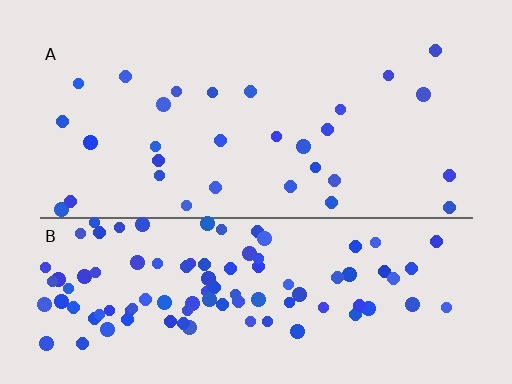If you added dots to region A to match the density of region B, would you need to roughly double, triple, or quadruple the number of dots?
Approximately triple.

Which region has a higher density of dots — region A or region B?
B (the bottom).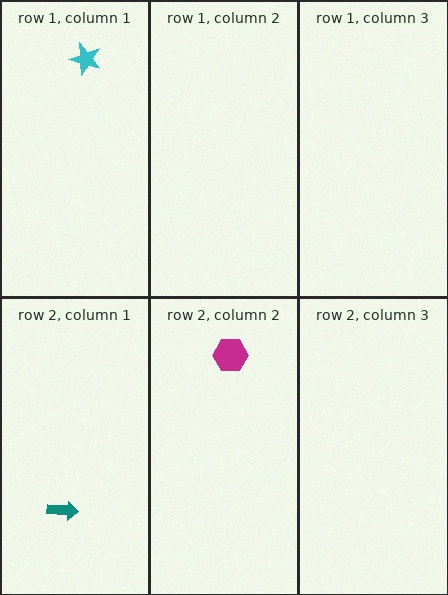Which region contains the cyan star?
The row 1, column 1 region.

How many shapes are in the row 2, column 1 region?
1.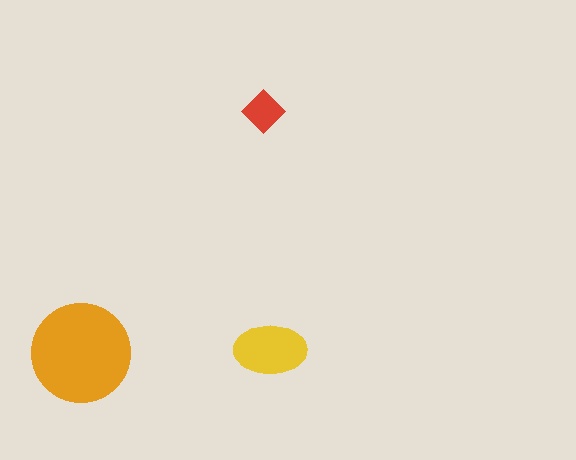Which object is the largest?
The orange circle.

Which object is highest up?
The red diamond is topmost.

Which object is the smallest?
The red diamond.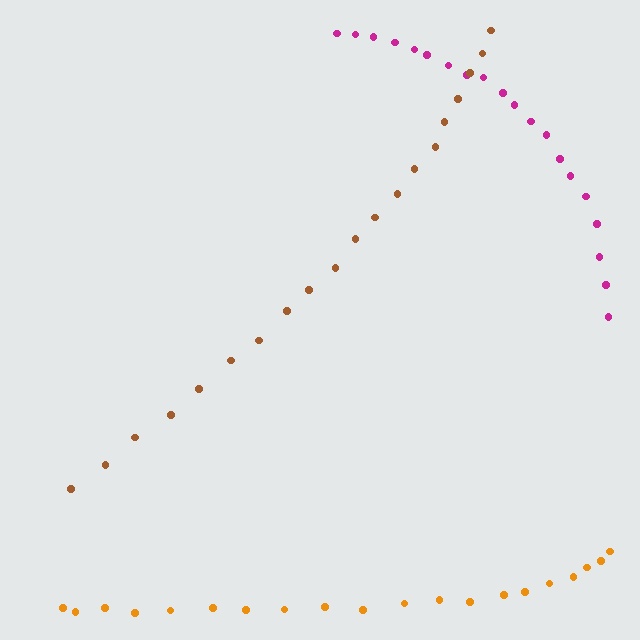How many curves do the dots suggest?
There are 3 distinct paths.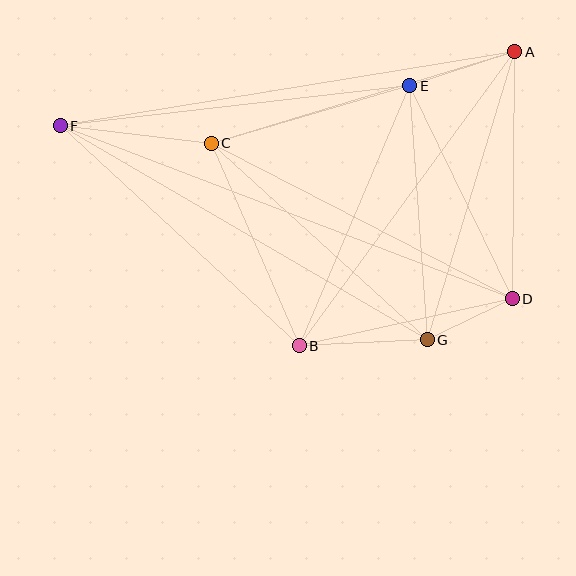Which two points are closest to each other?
Points D and G are closest to each other.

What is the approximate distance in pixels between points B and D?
The distance between B and D is approximately 218 pixels.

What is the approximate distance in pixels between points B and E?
The distance between B and E is approximately 283 pixels.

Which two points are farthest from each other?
Points D and F are farthest from each other.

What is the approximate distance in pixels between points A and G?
The distance between A and G is approximately 301 pixels.